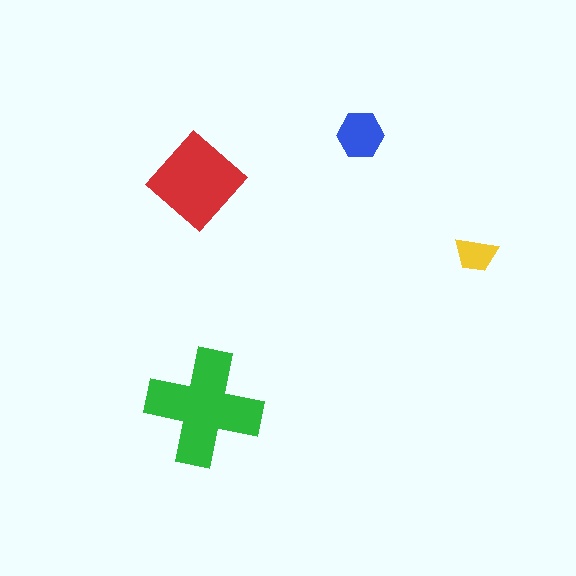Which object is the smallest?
The yellow trapezoid.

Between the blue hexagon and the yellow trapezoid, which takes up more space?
The blue hexagon.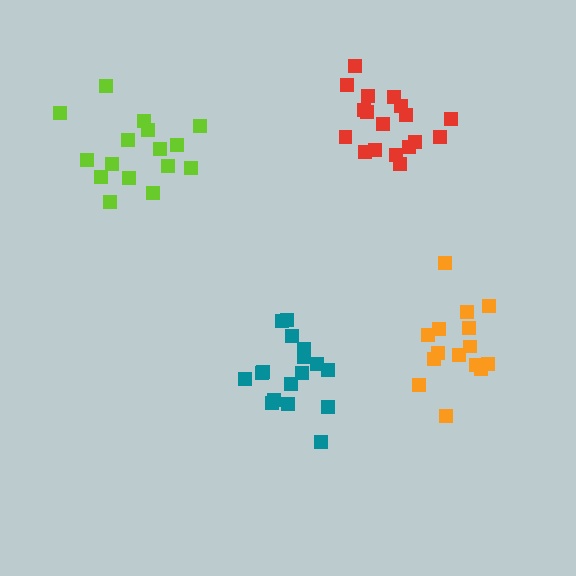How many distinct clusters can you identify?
There are 4 distinct clusters.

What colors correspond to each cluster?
The clusters are colored: red, lime, teal, orange.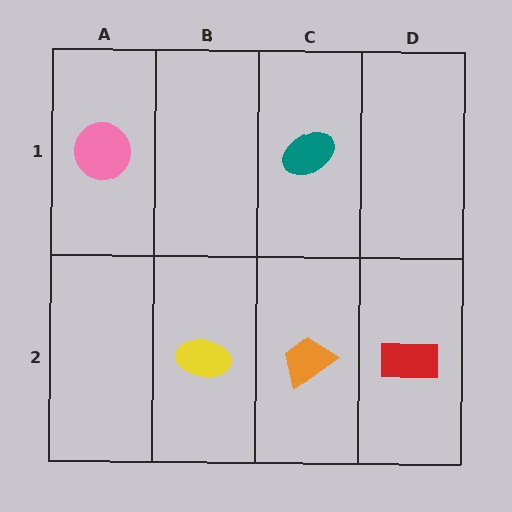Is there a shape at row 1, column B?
No, that cell is empty.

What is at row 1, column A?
A pink circle.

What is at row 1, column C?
A teal ellipse.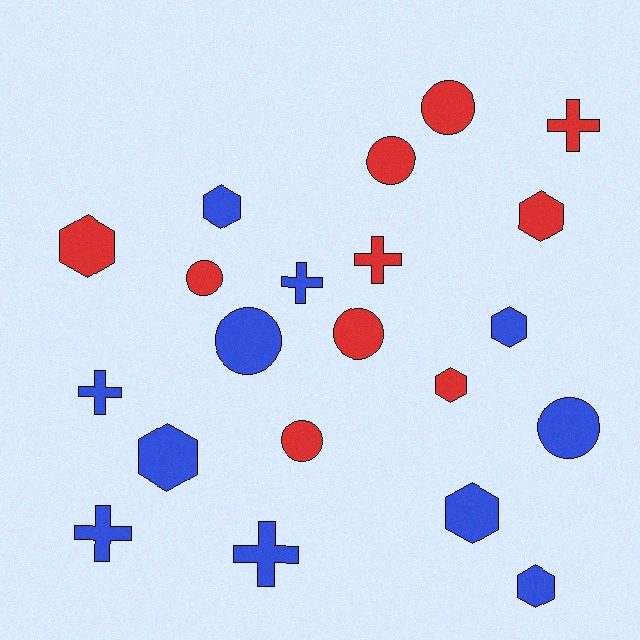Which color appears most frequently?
Blue, with 11 objects.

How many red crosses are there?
There are 2 red crosses.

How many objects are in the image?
There are 21 objects.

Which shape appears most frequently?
Hexagon, with 8 objects.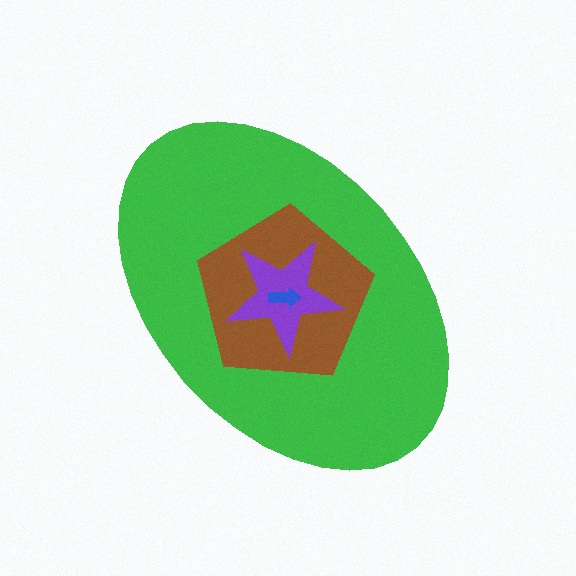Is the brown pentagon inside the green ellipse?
Yes.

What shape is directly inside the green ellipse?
The brown pentagon.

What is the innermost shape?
The blue arrow.